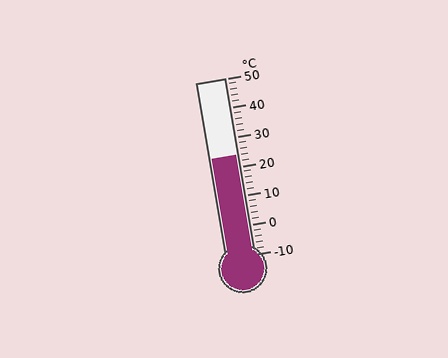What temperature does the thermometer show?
The thermometer shows approximately 24°C.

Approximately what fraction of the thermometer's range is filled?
The thermometer is filled to approximately 55% of its range.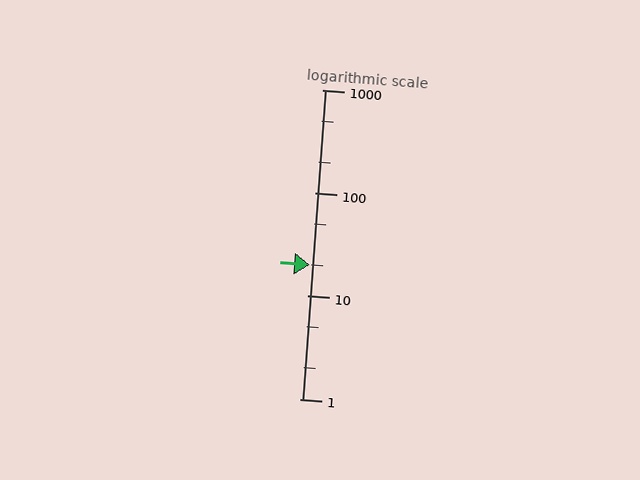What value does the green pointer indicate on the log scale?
The pointer indicates approximately 20.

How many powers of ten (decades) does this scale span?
The scale spans 3 decades, from 1 to 1000.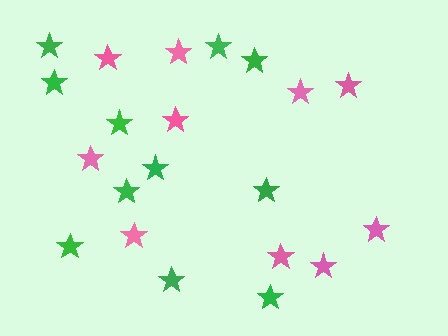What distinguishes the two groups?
There are 2 groups: one group of pink stars (10) and one group of green stars (11).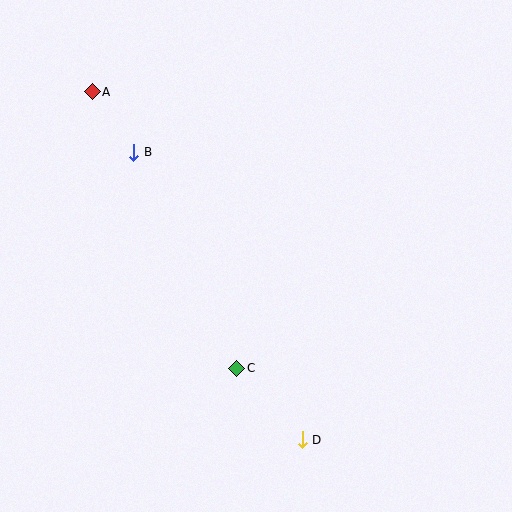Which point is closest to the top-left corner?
Point A is closest to the top-left corner.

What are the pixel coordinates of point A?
Point A is at (92, 92).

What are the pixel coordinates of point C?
Point C is at (237, 368).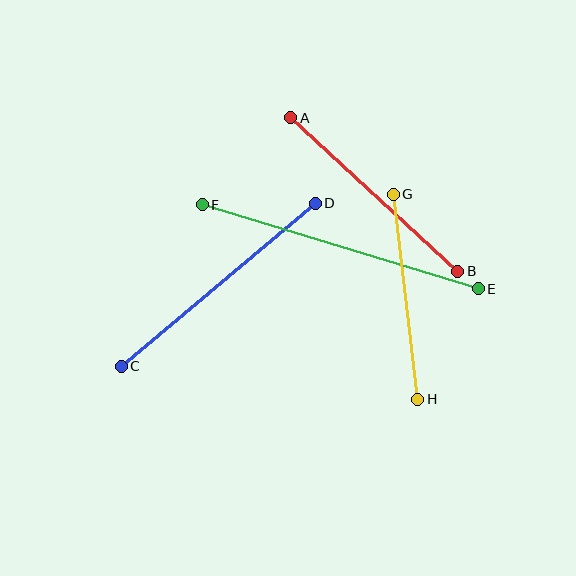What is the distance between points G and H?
The distance is approximately 206 pixels.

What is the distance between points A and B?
The distance is approximately 227 pixels.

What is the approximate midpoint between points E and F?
The midpoint is at approximately (340, 247) pixels.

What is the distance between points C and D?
The distance is approximately 253 pixels.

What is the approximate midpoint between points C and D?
The midpoint is at approximately (218, 285) pixels.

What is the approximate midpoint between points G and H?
The midpoint is at approximately (405, 297) pixels.